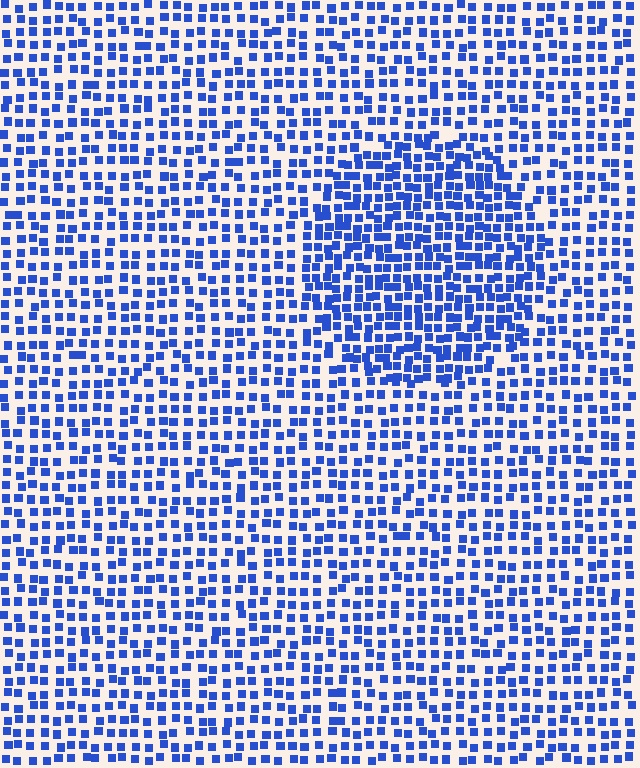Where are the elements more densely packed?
The elements are more densely packed inside the circle boundary.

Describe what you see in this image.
The image contains small blue elements arranged at two different densities. A circle-shaped region is visible where the elements are more densely packed than the surrounding area.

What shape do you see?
I see a circle.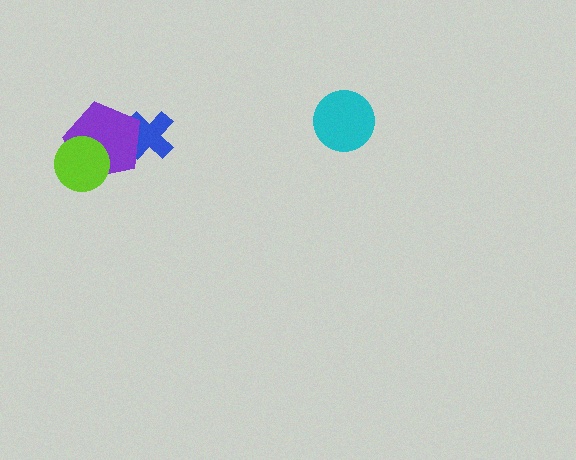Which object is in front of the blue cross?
The purple pentagon is in front of the blue cross.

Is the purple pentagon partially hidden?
Yes, it is partially covered by another shape.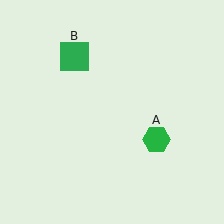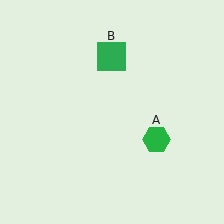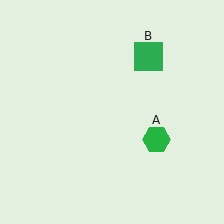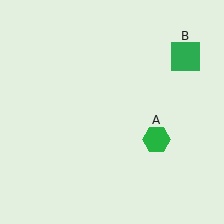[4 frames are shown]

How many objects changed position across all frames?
1 object changed position: green square (object B).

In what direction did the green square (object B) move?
The green square (object B) moved right.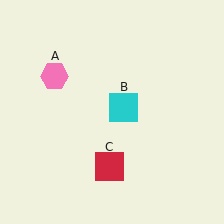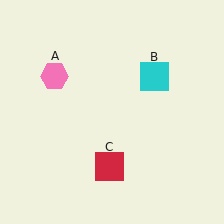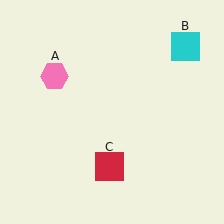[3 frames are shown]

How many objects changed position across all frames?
1 object changed position: cyan square (object B).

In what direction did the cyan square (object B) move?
The cyan square (object B) moved up and to the right.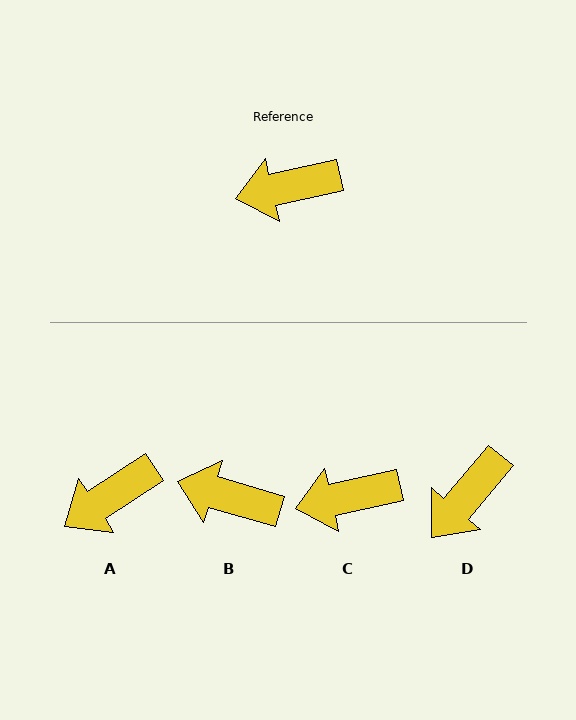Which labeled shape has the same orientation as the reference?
C.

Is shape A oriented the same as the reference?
No, it is off by about 21 degrees.